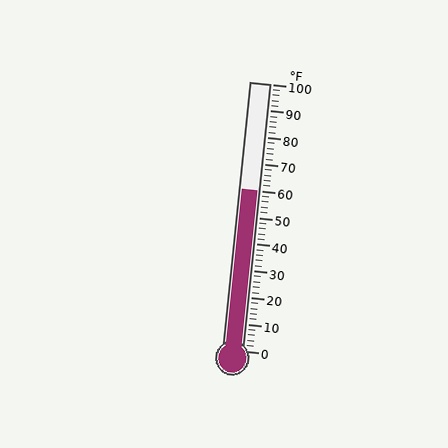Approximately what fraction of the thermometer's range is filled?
The thermometer is filled to approximately 60% of its range.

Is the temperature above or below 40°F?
The temperature is above 40°F.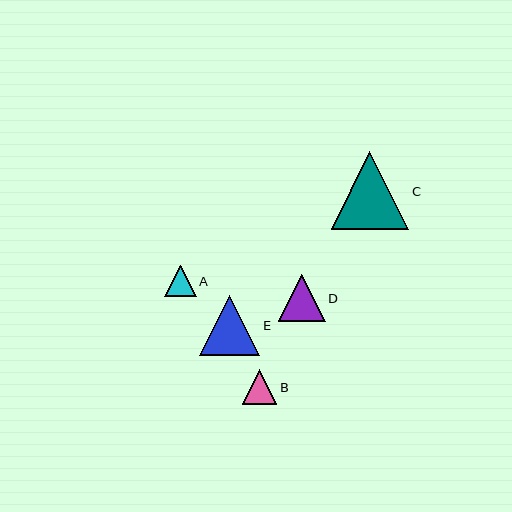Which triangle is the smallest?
Triangle A is the smallest with a size of approximately 32 pixels.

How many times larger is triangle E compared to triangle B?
Triangle E is approximately 1.7 times the size of triangle B.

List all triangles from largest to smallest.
From largest to smallest: C, E, D, B, A.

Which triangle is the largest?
Triangle C is the largest with a size of approximately 77 pixels.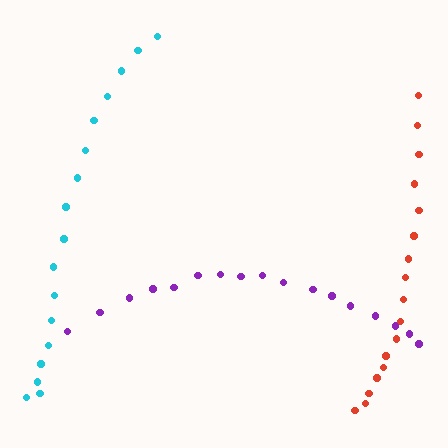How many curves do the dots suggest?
There are 3 distinct paths.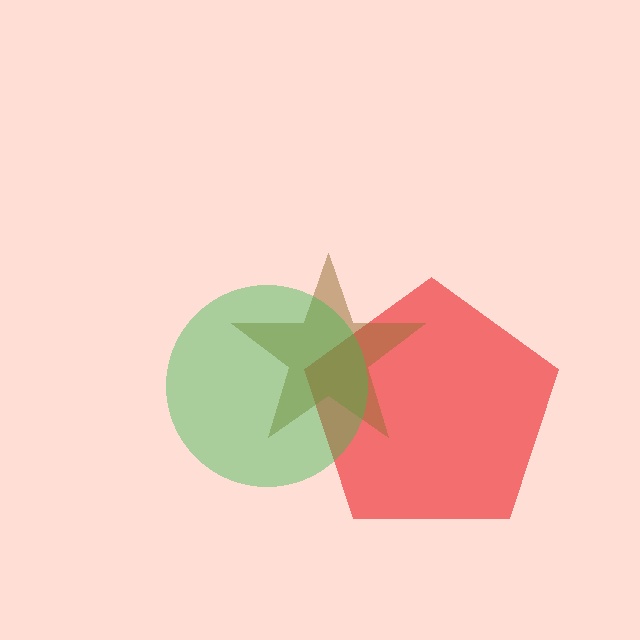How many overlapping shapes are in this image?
There are 3 overlapping shapes in the image.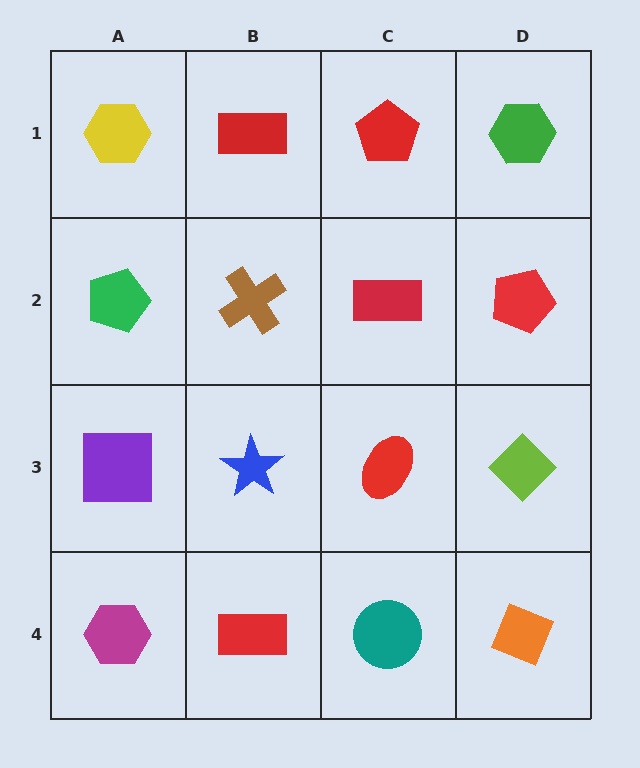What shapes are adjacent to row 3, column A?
A green pentagon (row 2, column A), a magenta hexagon (row 4, column A), a blue star (row 3, column B).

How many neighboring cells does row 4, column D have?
2.